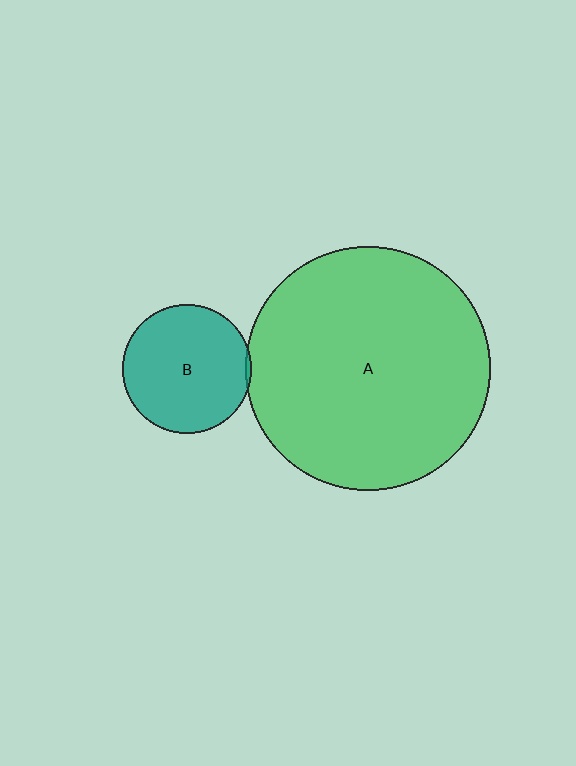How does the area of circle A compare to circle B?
Approximately 3.6 times.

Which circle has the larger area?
Circle A (green).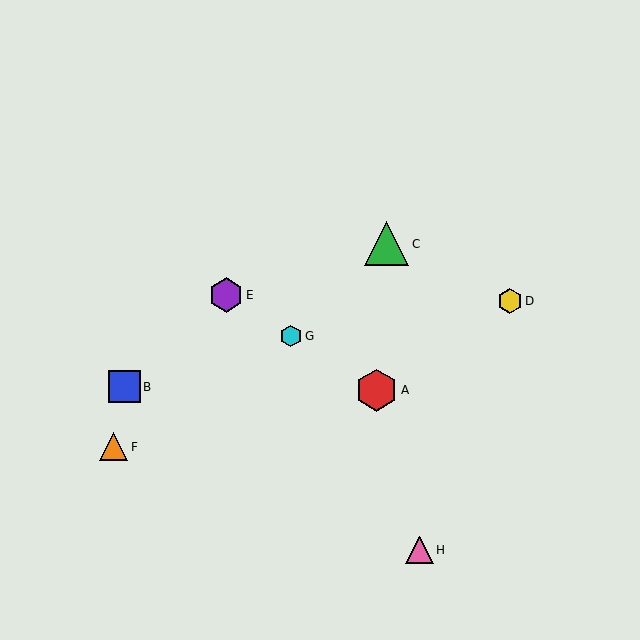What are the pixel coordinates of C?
Object C is at (387, 244).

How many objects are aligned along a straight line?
3 objects (A, E, G) are aligned along a straight line.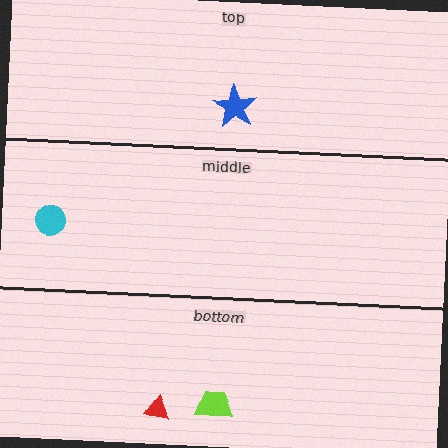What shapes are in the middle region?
The cyan circle.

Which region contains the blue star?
The top region.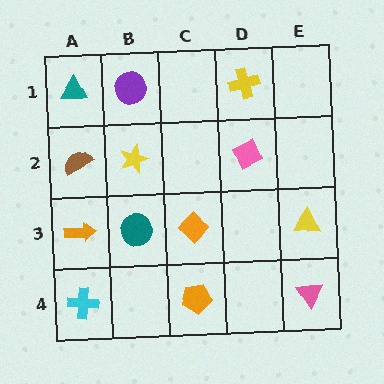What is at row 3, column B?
A teal circle.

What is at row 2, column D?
A pink diamond.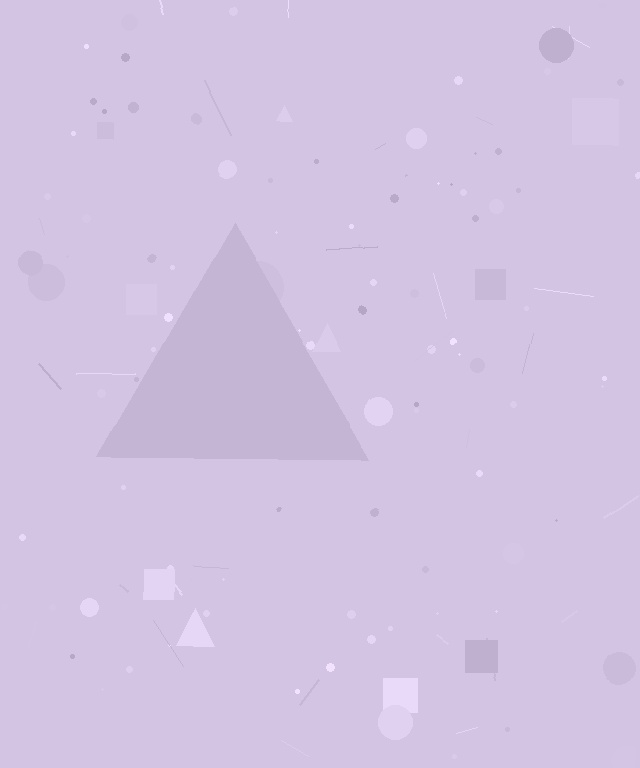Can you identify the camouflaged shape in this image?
The camouflaged shape is a triangle.